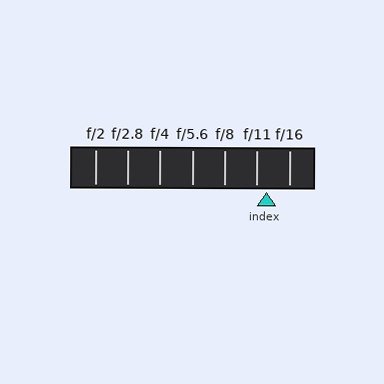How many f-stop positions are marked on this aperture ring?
There are 7 f-stop positions marked.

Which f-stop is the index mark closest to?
The index mark is closest to f/11.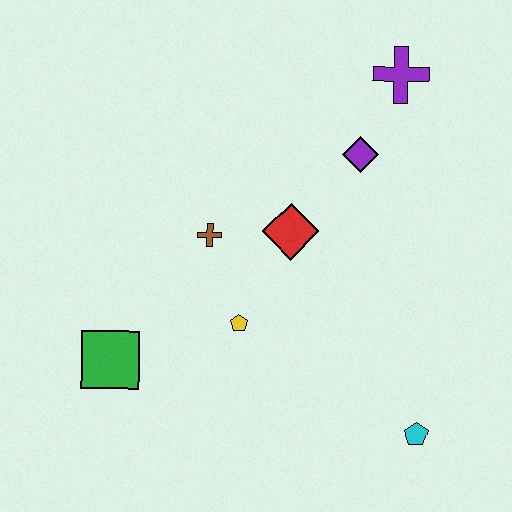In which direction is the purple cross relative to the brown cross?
The purple cross is to the right of the brown cross.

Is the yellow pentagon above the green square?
Yes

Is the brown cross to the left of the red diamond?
Yes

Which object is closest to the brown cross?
The red diamond is closest to the brown cross.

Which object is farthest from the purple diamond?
The green square is farthest from the purple diamond.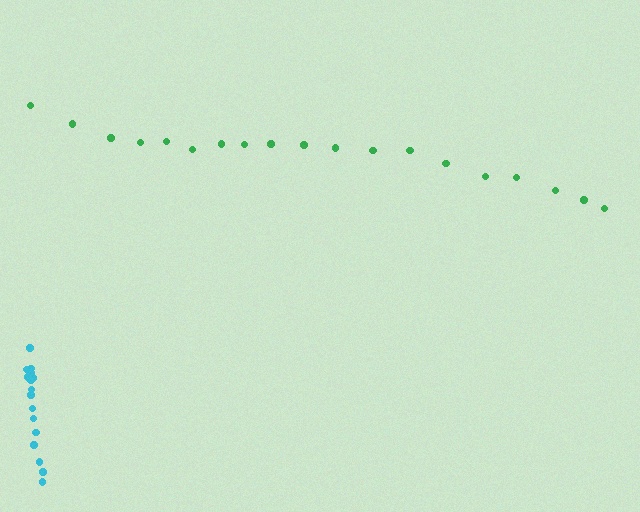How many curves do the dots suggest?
There are 2 distinct paths.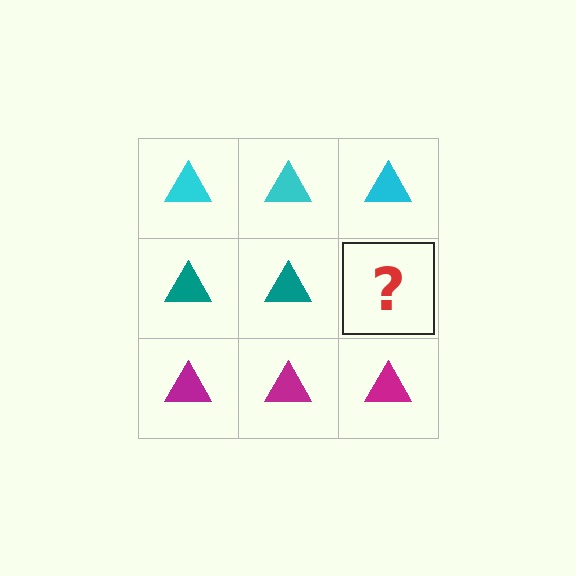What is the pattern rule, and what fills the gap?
The rule is that each row has a consistent color. The gap should be filled with a teal triangle.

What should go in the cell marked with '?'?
The missing cell should contain a teal triangle.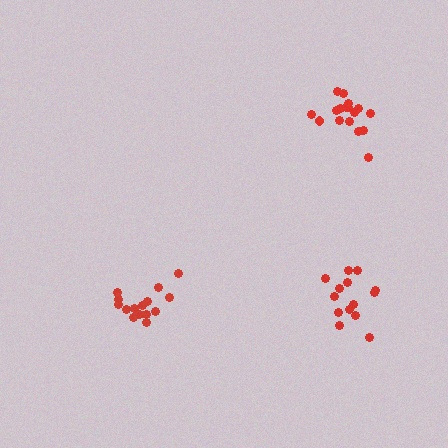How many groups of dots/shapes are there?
There are 3 groups.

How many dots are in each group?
Group 1: 17 dots, Group 2: 15 dots, Group 3: 14 dots (46 total).